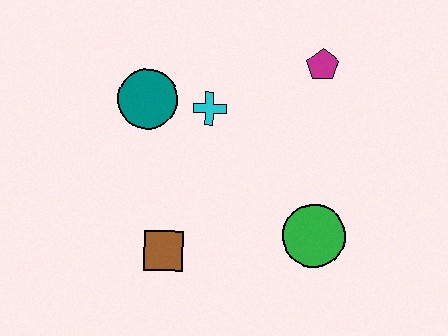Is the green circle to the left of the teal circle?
No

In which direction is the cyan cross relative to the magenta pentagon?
The cyan cross is to the left of the magenta pentagon.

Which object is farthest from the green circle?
The teal circle is farthest from the green circle.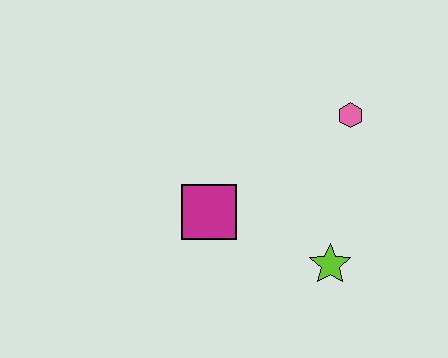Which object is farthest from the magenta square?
The pink hexagon is farthest from the magenta square.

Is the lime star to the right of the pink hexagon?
No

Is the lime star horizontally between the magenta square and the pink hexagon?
Yes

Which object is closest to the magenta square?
The lime star is closest to the magenta square.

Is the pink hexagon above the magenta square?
Yes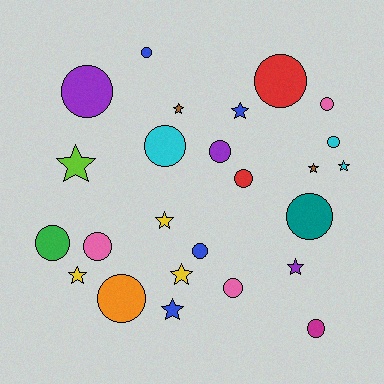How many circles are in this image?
There are 15 circles.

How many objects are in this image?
There are 25 objects.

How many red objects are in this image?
There are 2 red objects.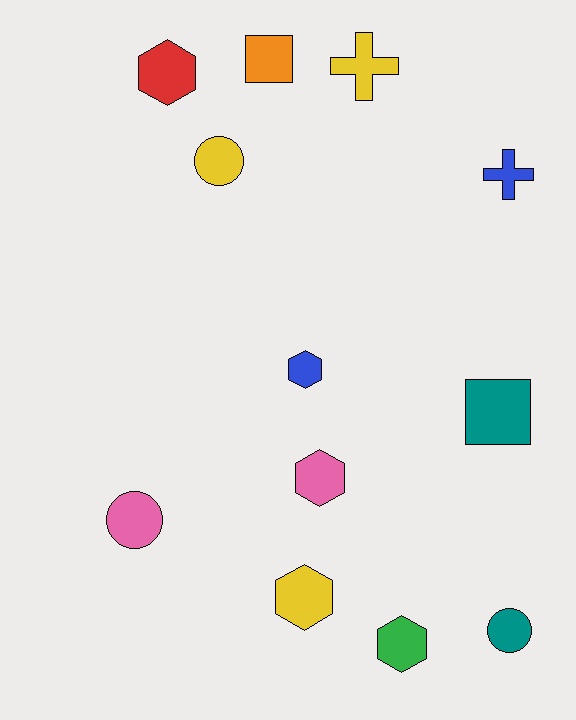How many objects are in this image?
There are 12 objects.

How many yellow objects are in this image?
There are 3 yellow objects.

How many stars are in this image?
There are no stars.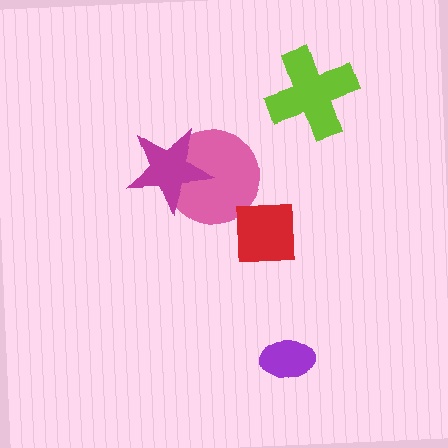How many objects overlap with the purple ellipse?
0 objects overlap with the purple ellipse.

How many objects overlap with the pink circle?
1 object overlaps with the pink circle.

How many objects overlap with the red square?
0 objects overlap with the red square.